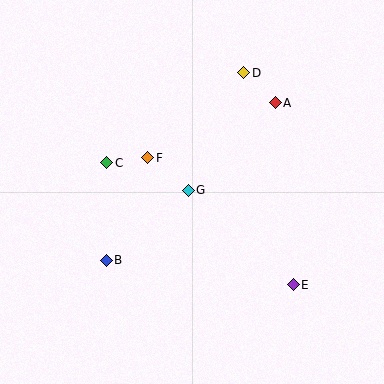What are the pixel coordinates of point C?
Point C is at (107, 163).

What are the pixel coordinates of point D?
Point D is at (244, 73).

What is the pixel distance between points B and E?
The distance between B and E is 189 pixels.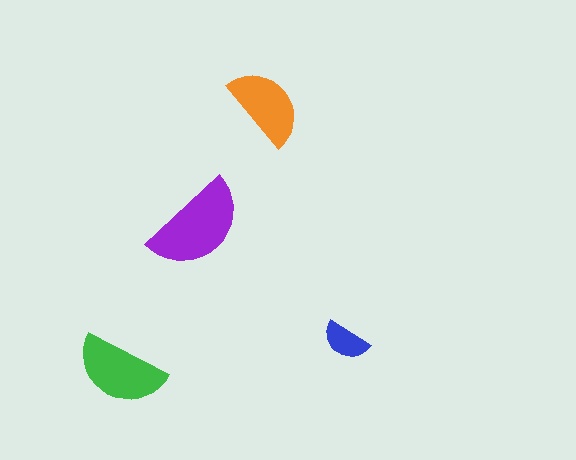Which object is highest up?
The orange semicircle is topmost.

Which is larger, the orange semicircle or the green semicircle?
The green one.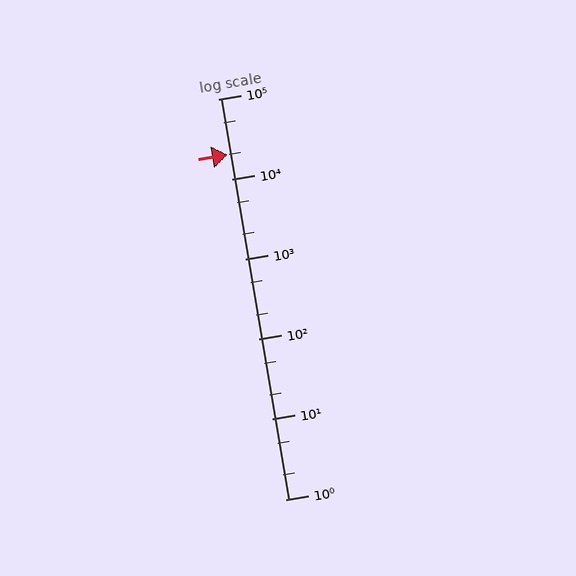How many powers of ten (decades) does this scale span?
The scale spans 5 decades, from 1 to 100000.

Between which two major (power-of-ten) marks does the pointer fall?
The pointer is between 10000 and 100000.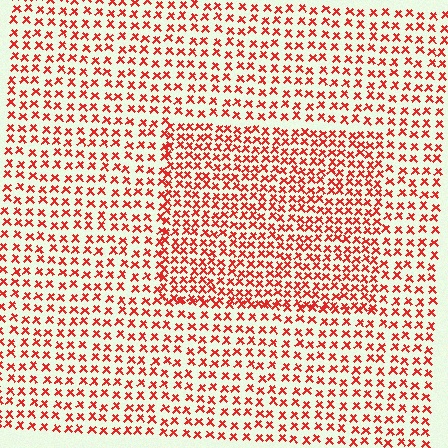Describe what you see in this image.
The image contains small red elements arranged at two different densities. A rectangle-shaped region is visible where the elements are more densely packed than the surrounding area.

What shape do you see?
I see a rectangle.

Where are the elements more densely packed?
The elements are more densely packed inside the rectangle boundary.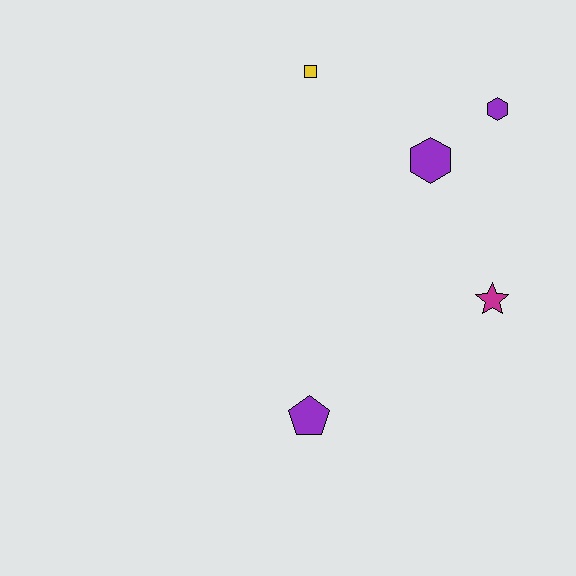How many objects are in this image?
There are 5 objects.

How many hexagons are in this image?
There are 2 hexagons.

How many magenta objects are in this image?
There is 1 magenta object.